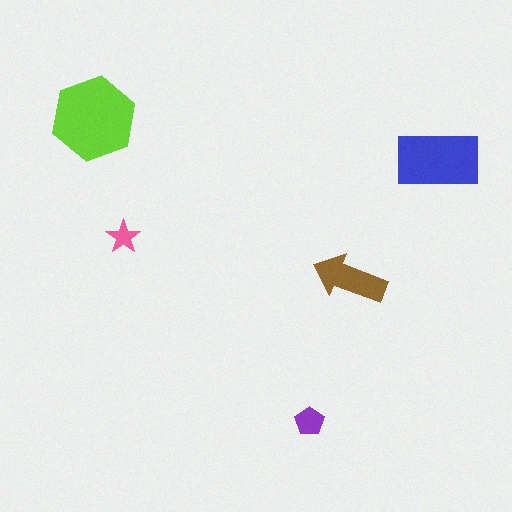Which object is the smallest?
The pink star.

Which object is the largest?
The lime hexagon.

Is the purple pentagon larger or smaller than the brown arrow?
Smaller.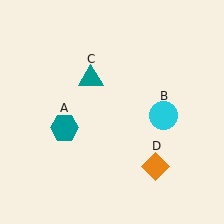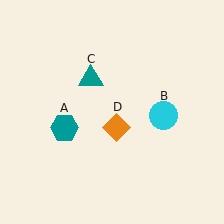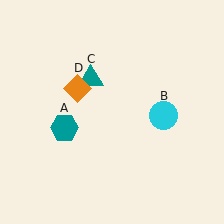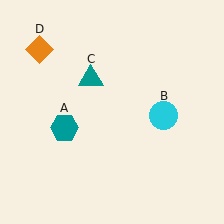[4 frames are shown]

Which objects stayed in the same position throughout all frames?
Teal hexagon (object A) and cyan circle (object B) and teal triangle (object C) remained stationary.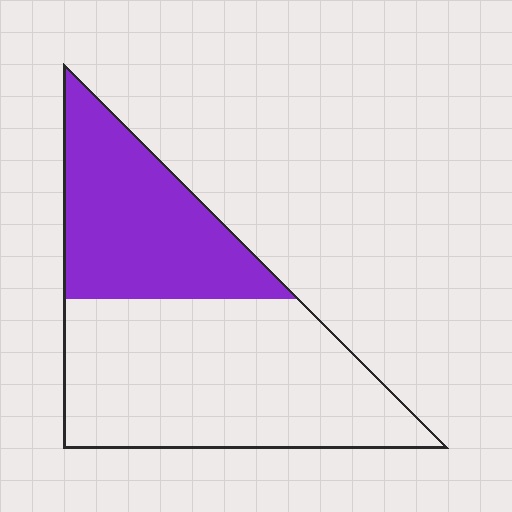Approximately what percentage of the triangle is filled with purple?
Approximately 35%.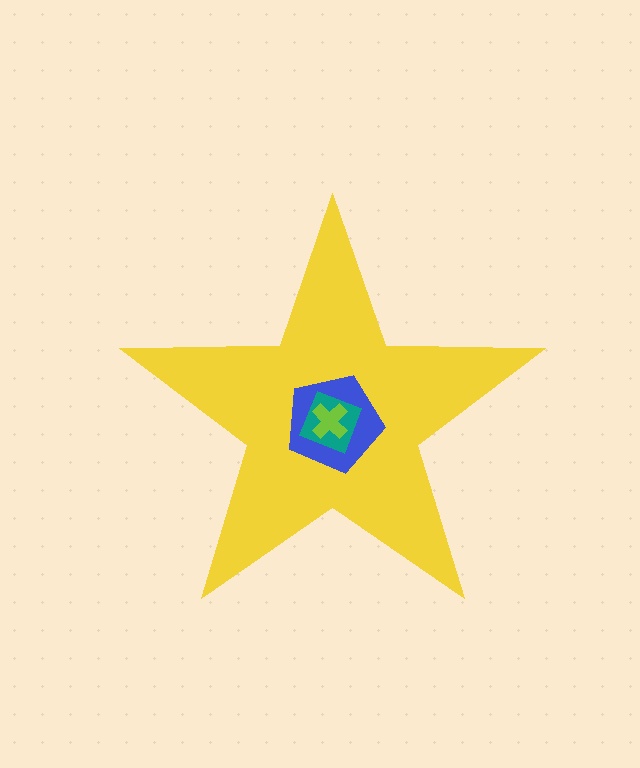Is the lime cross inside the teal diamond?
Yes.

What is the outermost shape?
The yellow star.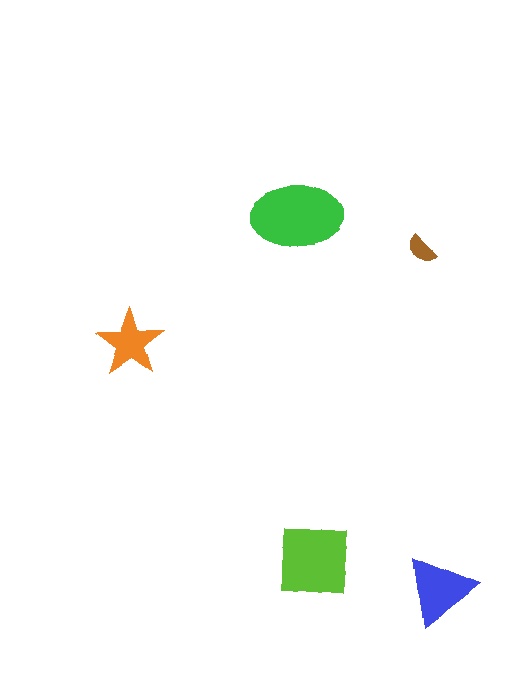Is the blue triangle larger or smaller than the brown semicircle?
Larger.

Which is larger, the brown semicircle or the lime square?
The lime square.